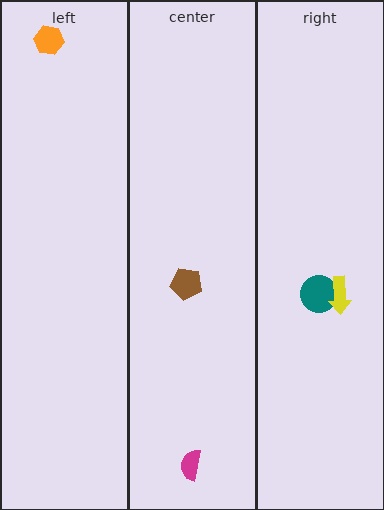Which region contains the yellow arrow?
The right region.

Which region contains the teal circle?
The right region.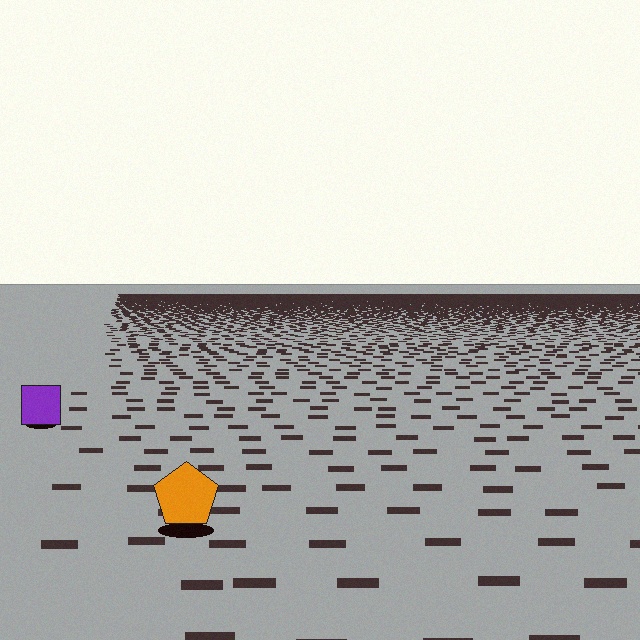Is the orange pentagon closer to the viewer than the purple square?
Yes. The orange pentagon is closer — you can tell from the texture gradient: the ground texture is coarser near it.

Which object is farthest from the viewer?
The purple square is farthest from the viewer. It appears smaller and the ground texture around it is denser.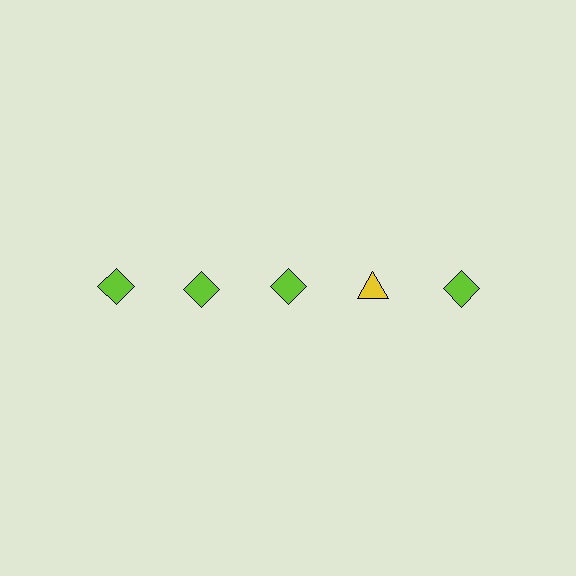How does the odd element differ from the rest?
It differs in both color (yellow instead of lime) and shape (triangle instead of diamond).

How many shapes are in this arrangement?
There are 5 shapes arranged in a grid pattern.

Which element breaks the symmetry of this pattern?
The yellow triangle in the top row, second from right column breaks the symmetry. All other shapes are lime diamonds.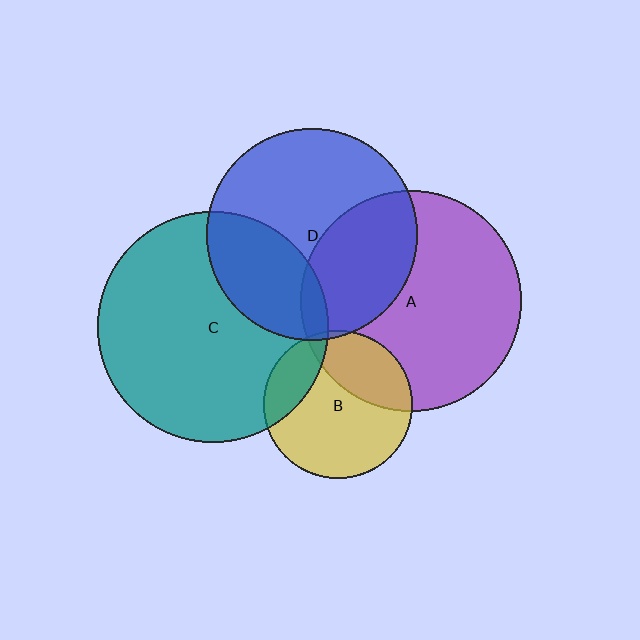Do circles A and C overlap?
Yes.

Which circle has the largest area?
Circle C (teal).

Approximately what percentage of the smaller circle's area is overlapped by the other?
Approximately 5%.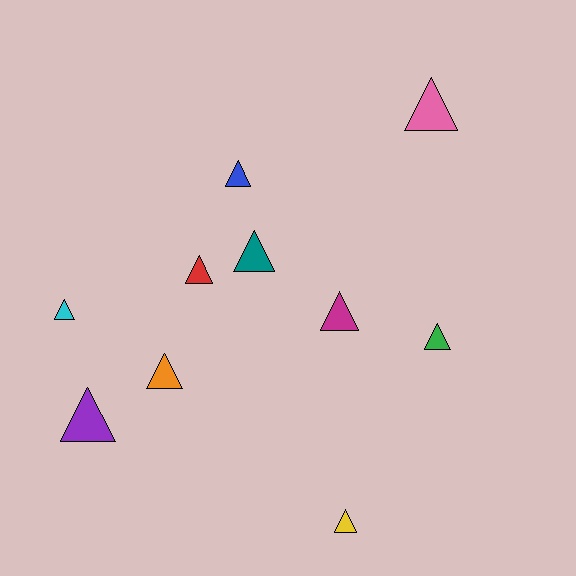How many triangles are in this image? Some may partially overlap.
There are 10 triangles.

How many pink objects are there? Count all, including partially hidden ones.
There is 1 pink object.